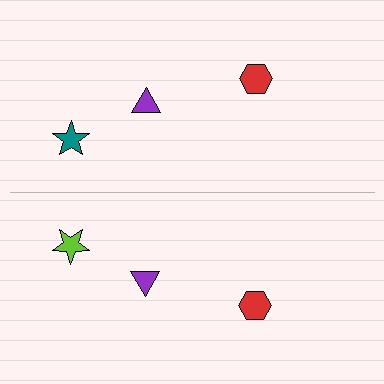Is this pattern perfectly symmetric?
No, the pattern is not perfectly symmetric. The lime star on the bottom side breaks the symmetry — its mirror counterpart is teal.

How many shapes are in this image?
There are 6 shapes in this image.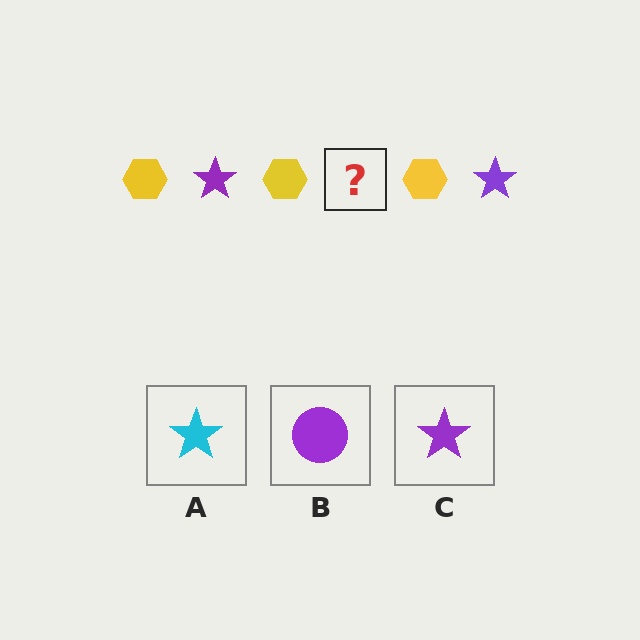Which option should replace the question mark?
Option C.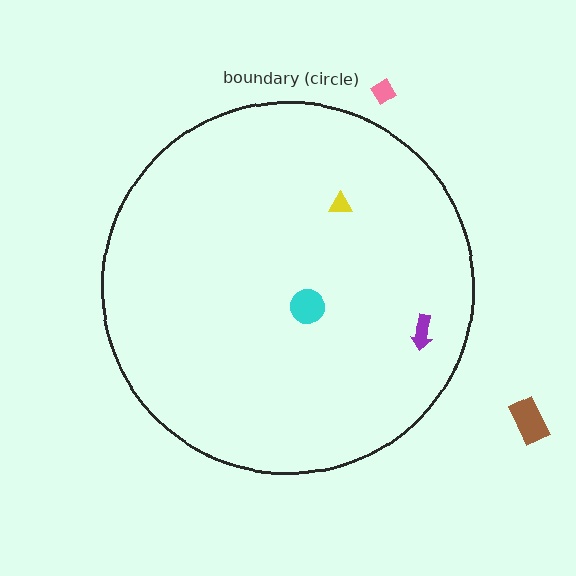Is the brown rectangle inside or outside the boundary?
Outside.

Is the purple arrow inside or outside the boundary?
Inside.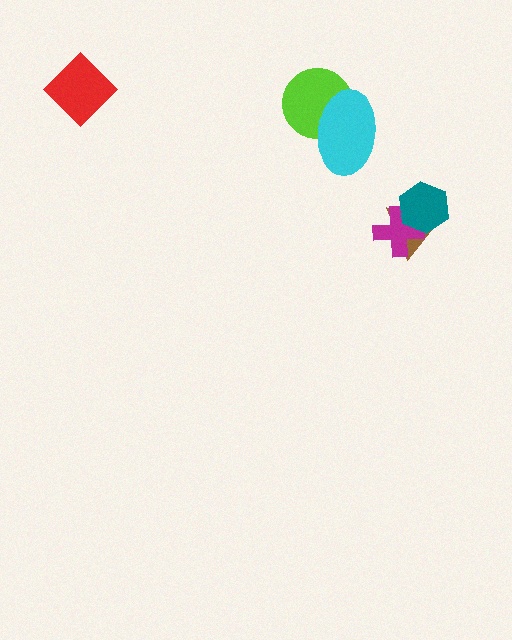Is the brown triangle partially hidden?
Yes, it is partially covered by another shape.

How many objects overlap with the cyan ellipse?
1 object overlaps with the cyan ellipse.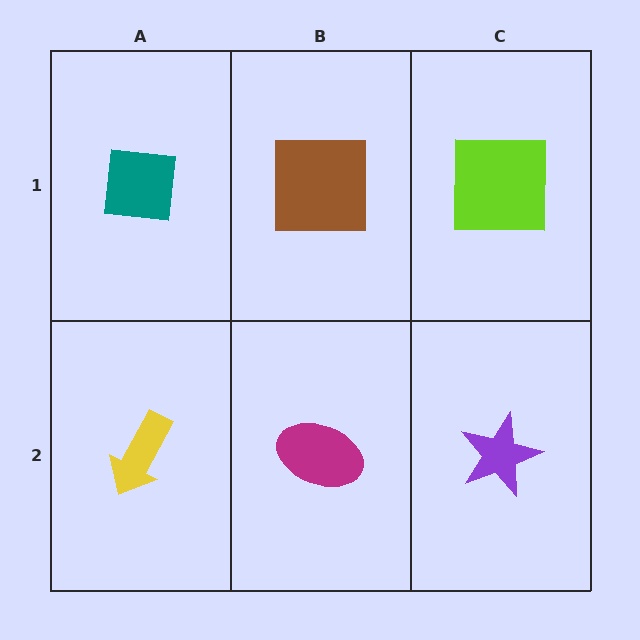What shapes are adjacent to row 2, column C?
A lime square (row 1, column C), a magenta ellipse (row 2, column B).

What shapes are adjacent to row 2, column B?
A brown square (row 1, column B), a yellow arrow (row 2, column A), a purple star (row 2, column C).